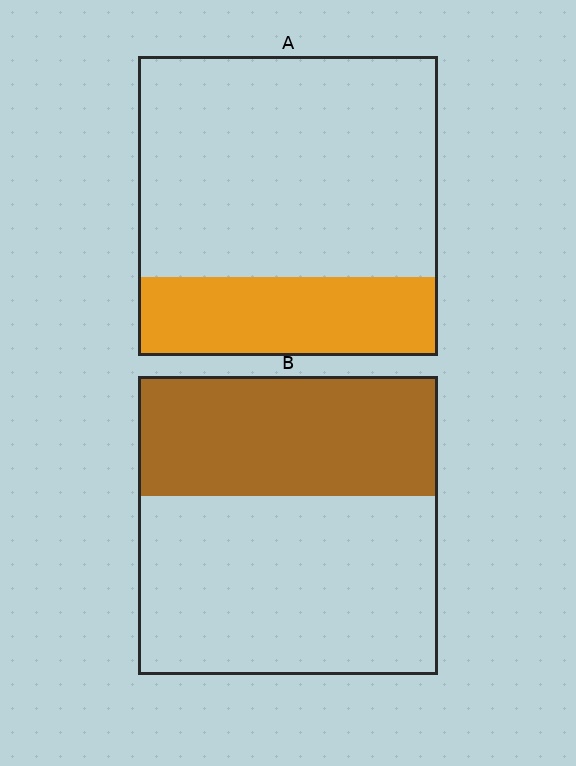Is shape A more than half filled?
No.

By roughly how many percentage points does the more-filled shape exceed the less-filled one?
By roughly 15 percentage points (B over A).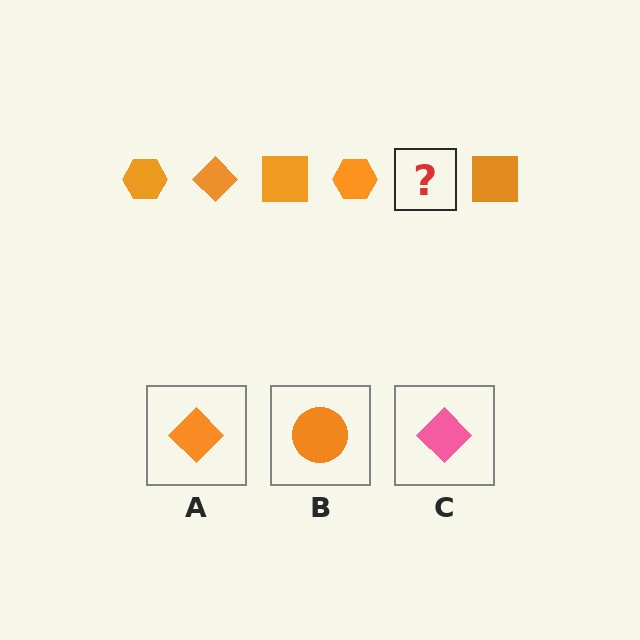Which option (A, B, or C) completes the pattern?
A.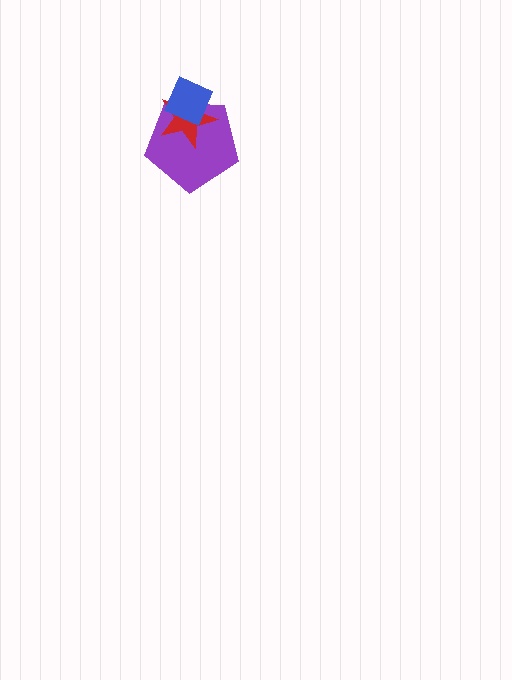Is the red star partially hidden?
Yes, it is partially covered by another shape.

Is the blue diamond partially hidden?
No, no other shape covers it.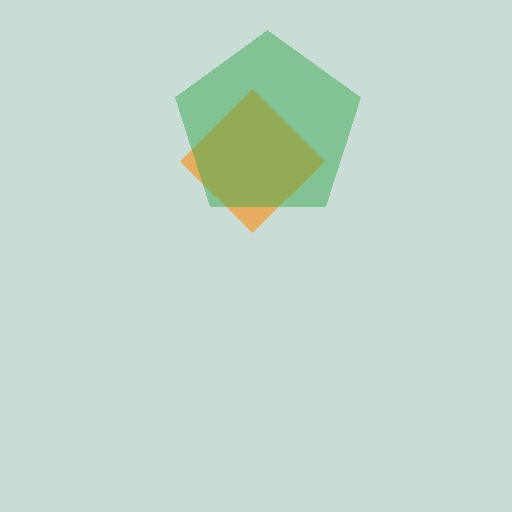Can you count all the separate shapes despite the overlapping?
Yes, there are 2 separate shapes.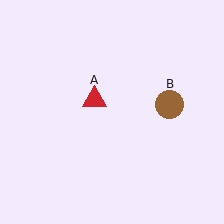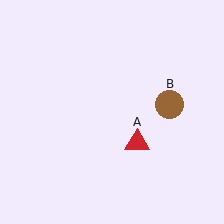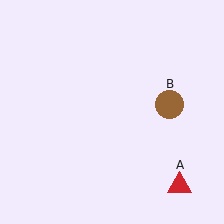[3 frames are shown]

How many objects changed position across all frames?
1 object changed position: red triangle (object A).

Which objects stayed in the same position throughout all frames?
Brown circle (object B) remained stationary.